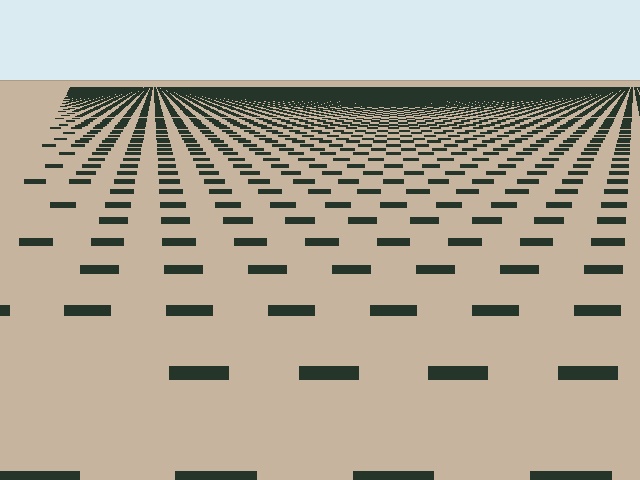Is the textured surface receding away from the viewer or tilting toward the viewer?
The surface is receding away from the viewer. Texture elements get smaller and denser toward the top.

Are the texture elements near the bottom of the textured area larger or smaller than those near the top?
Larger. Near the bottom, elements are closer to the viewer and appear at a bigger on-screen size.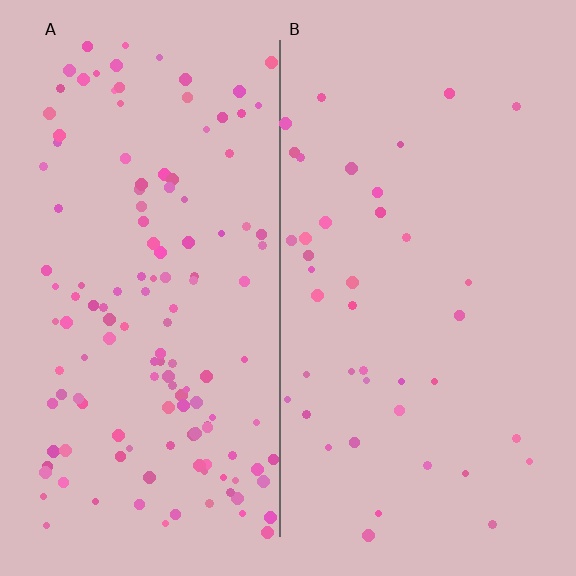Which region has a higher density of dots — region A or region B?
A (the left).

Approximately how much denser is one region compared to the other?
Approximately 3.3× — region A over region B.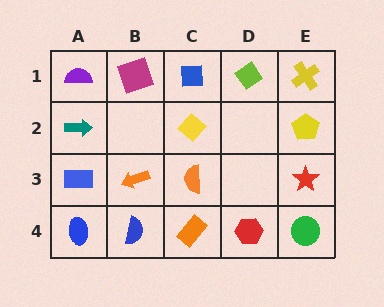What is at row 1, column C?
A blue square.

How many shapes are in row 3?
4 shapes.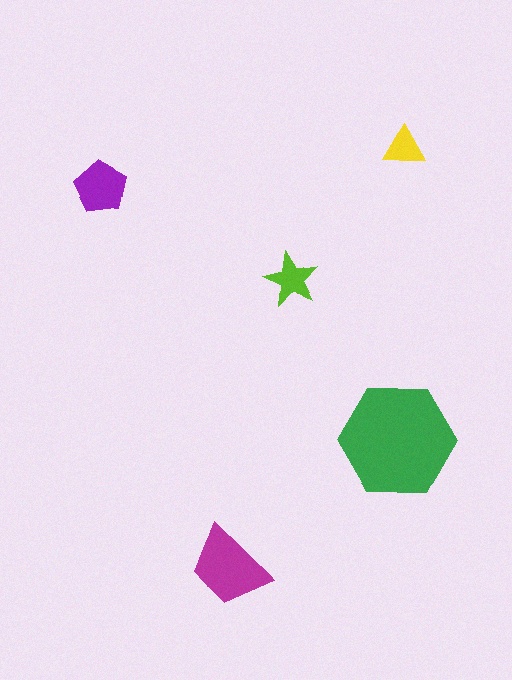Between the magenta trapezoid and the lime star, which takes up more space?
The magenta trapezoid.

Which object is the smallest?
The yellow triangle.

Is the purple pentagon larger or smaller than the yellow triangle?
Larger.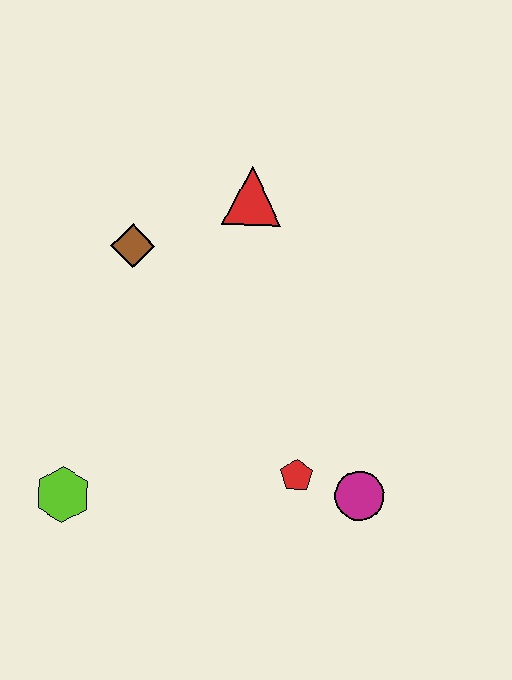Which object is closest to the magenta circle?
The red pentagon is closest to the magenta circle.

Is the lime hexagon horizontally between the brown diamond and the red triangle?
No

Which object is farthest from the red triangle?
The lime hexagon is farthest from the red triangle.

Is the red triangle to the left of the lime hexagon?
No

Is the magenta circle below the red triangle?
Yes